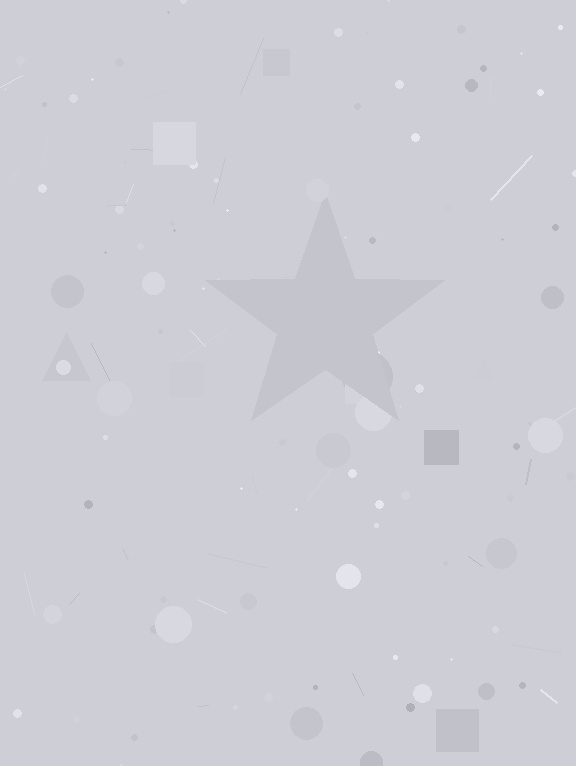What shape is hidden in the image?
A star is hidden in the image.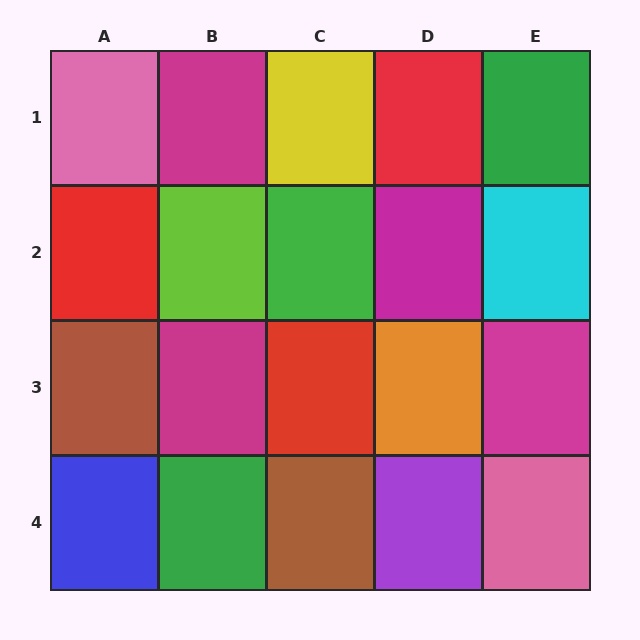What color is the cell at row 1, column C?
Yellow.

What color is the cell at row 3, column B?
Magenta.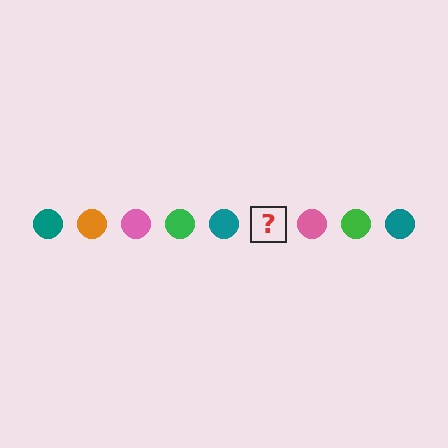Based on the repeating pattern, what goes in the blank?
The blank should be an orange circle.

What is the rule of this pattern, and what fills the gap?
The rule is that the pattern cycles through teal, orange, pink, green circles. The gap should be filled with an orange circle.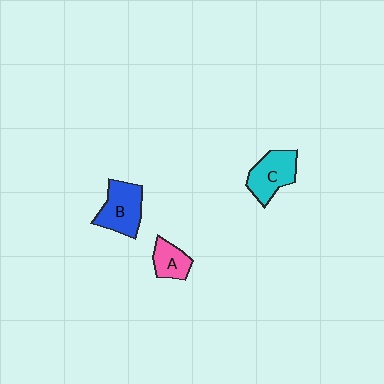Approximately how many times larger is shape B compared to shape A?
Approximately 1.6 times.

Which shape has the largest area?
Shape B (blue).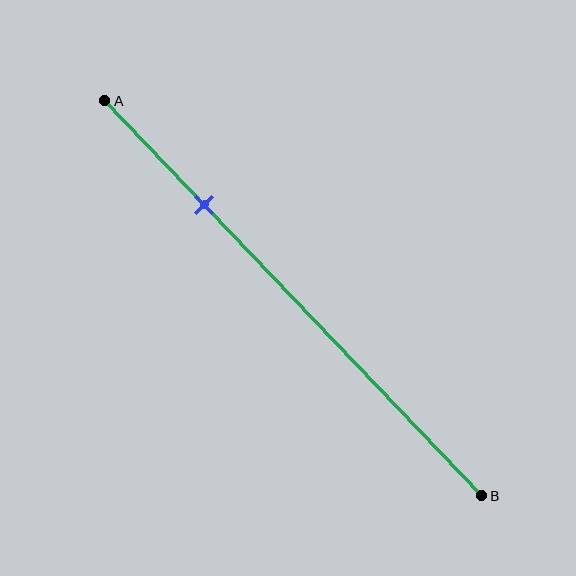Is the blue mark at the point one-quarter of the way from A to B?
Yes, the mark is approximately at the one-quarter point.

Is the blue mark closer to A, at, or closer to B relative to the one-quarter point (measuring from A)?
The blue mark is approximately at the one-quarter point of segment AB.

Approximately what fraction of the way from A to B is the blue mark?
The blue mark is approximately 25% of the way from A to B.